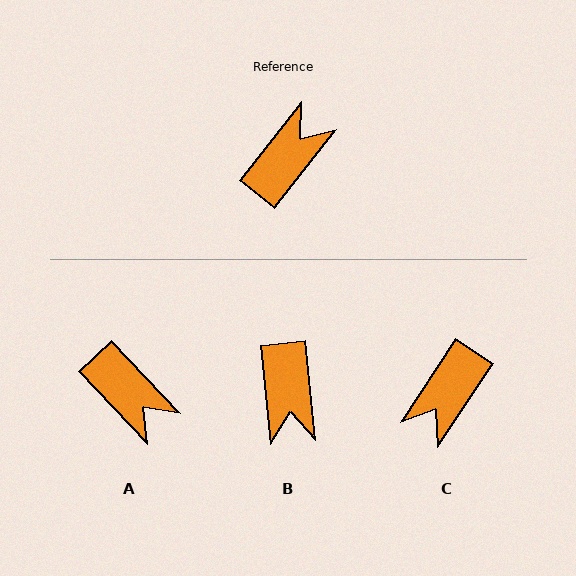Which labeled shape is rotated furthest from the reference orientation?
C, about 175 degrees away.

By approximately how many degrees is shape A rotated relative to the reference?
Approximately 98 degrees clockwise.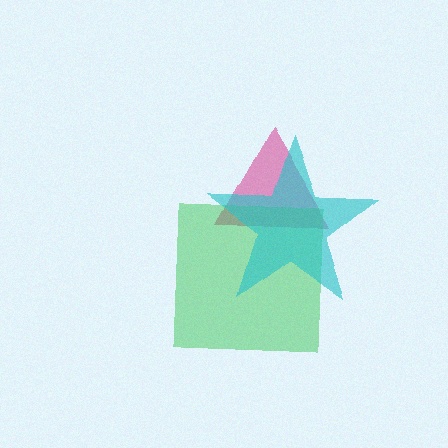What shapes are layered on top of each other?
The layered shapes are: a magenta triangle, a green square, a cyan star.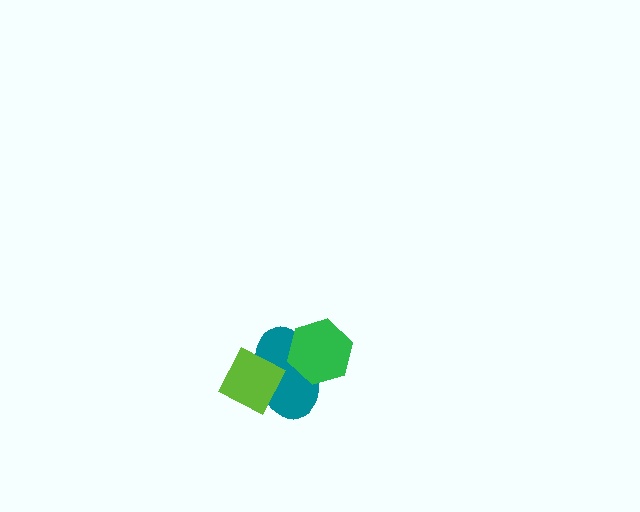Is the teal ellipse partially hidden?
Yes, it is partially covered by another shape.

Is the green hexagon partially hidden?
No, no other shape covers it.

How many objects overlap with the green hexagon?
1 object overlaps with the green hexagon.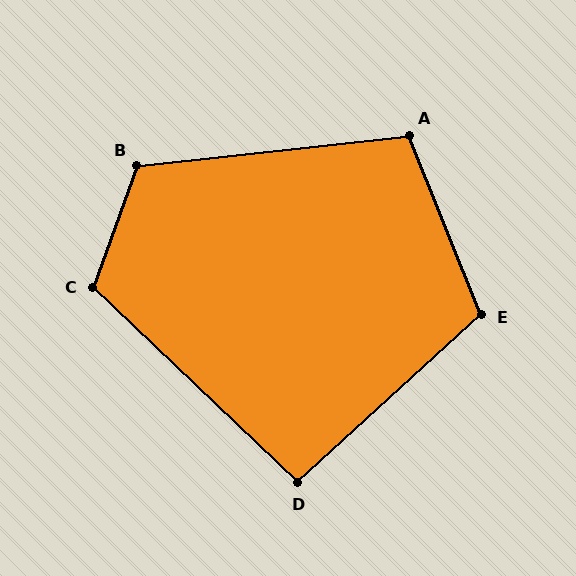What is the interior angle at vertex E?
Approximately 111 degrees (obtuse).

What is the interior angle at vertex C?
Approximately 114 degrees (obtuse).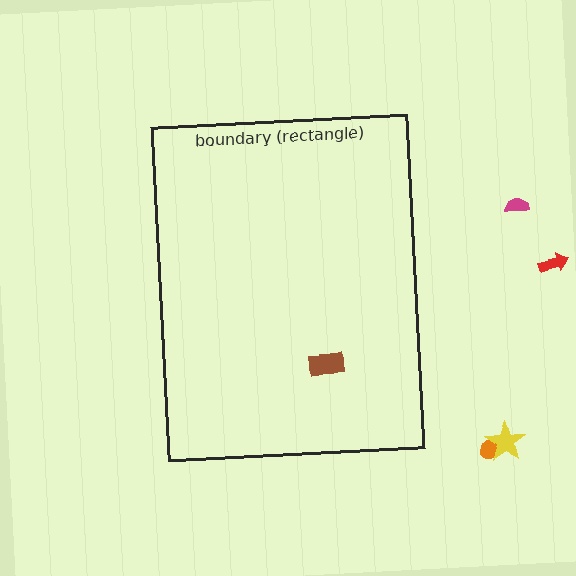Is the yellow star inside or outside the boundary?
Outside.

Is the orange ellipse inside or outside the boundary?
Outside.